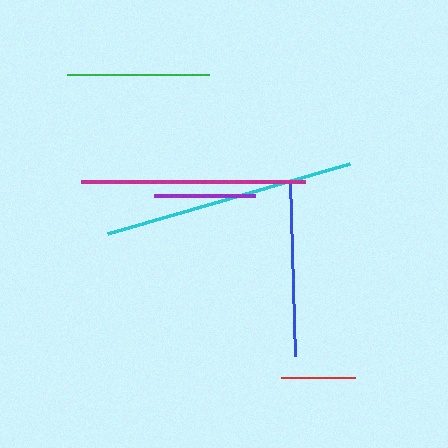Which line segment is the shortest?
The red line is the shortest at approximately 74 pixels.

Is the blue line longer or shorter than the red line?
The blue line is longer than the red line.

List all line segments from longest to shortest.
From longest to shortest: cyan, magenta, blue, green, purple, red.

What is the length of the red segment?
The red segment is approximately 74 pixels long.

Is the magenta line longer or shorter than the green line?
The magenta line is longer than the green line.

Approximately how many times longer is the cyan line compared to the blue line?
The cyan line is approximately 1.4 times the length of the blue line.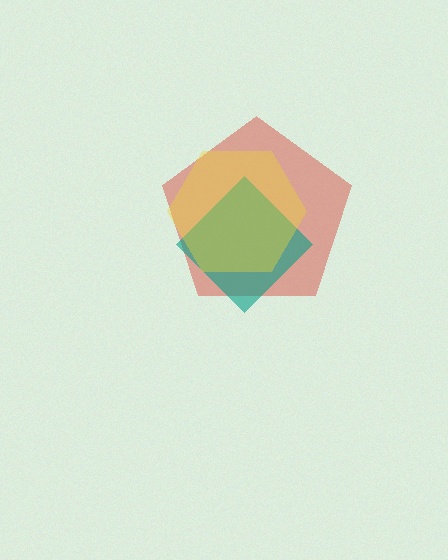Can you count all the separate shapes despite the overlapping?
Yes, there are 3 separate shapes.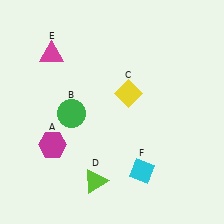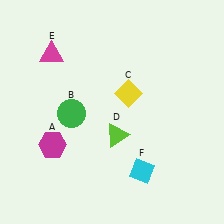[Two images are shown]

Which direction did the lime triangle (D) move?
The lime triangle (D) moved up.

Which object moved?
The lime triangle (D) moved up.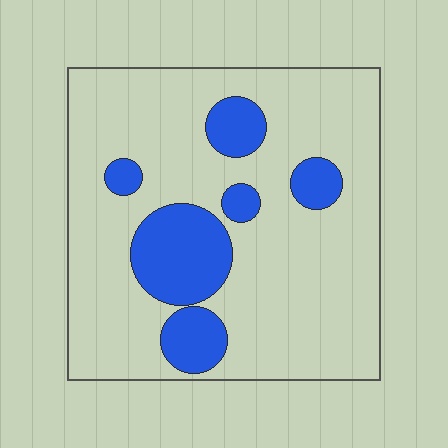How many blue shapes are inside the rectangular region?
6.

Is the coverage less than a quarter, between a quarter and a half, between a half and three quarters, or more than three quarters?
Less than a quarter.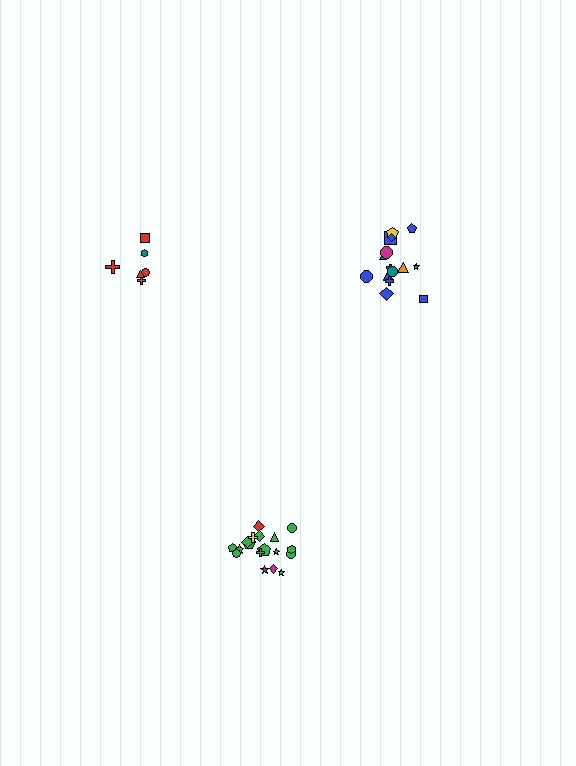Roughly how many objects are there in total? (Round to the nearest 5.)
Roughly 40 objects in total.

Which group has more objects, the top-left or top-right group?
The top-right group.